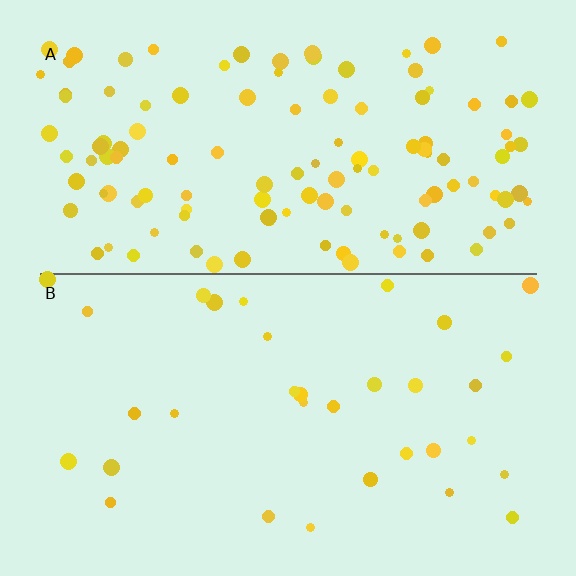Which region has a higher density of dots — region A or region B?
A (the top).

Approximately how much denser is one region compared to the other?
Approximately 3.7× — region A over region B.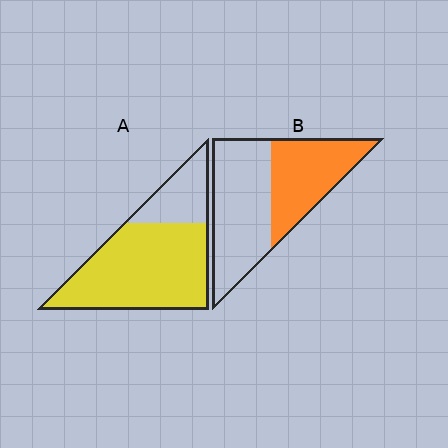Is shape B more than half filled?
No.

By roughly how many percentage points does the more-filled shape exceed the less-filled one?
By roughly 30 percentage points (A over B).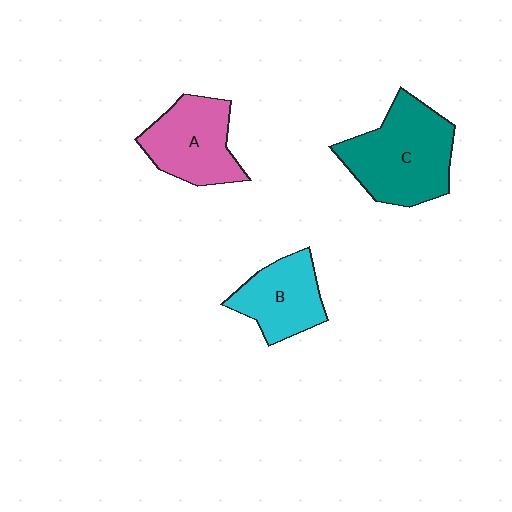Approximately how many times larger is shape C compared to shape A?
Approximately 1.3 times.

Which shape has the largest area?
Shape C (teal).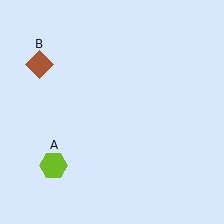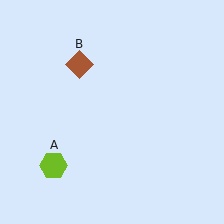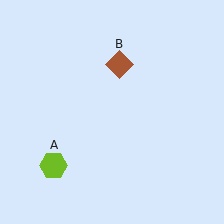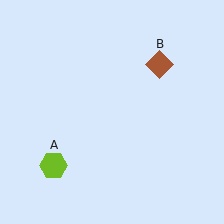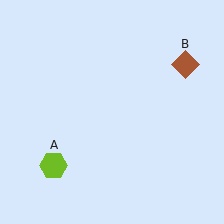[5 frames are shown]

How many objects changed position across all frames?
1 object changed position: brown diamond (object B).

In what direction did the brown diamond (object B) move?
The brown diamond (object B) moved right.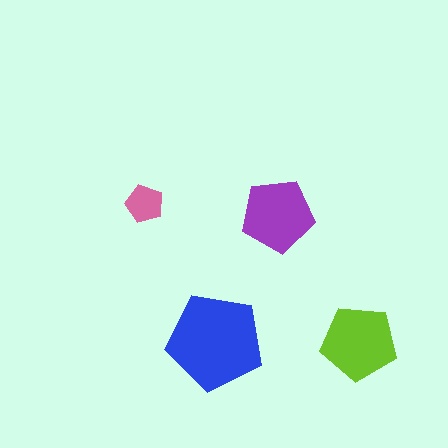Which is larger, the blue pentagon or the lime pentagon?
The blue one.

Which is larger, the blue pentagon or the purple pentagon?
The blue one.